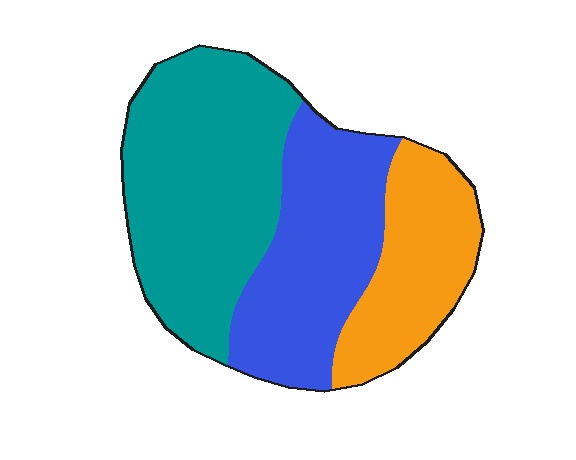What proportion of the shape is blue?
Blue covers roughly 30% of the shape.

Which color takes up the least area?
Orange, at roughly 25%.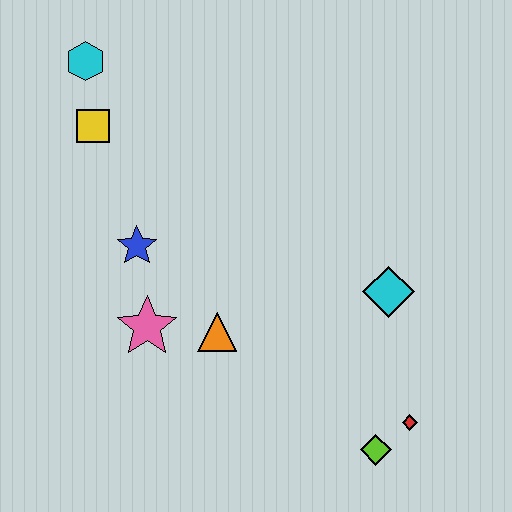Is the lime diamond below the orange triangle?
Yes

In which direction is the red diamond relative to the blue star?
The red diamond is to the right of the blue star.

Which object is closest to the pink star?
The orange triangle is closest to the pink star.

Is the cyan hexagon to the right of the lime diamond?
No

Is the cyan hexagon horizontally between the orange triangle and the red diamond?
No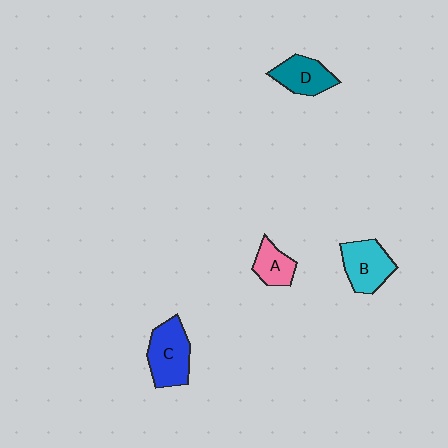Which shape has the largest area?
Shape C (blue).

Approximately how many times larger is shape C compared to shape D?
Approximately 1.3 times.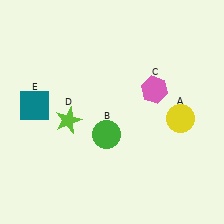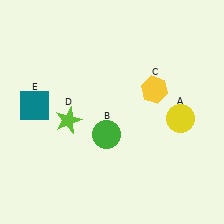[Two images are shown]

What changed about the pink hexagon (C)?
In Image 1, C is pink. In Image 2, it changed to yellow.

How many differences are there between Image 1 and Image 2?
There is 1 difference between the two images.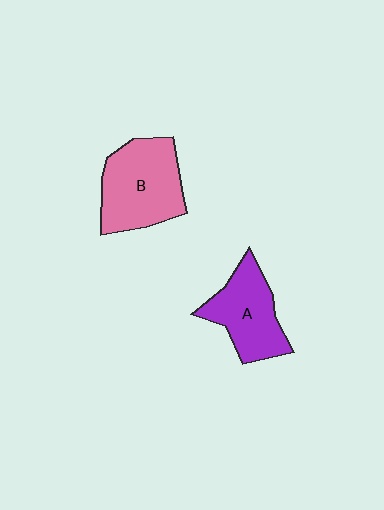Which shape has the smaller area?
Shape A (purple).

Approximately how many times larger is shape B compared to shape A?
Approximately 1.2 times.